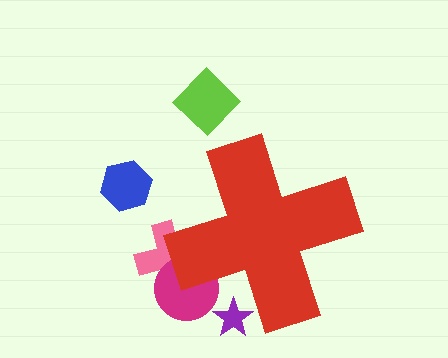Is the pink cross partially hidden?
Yes, the pink cross is partially hidden behind the red cross.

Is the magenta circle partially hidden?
Yes, the magenta circle is partially hidden behind the red cross.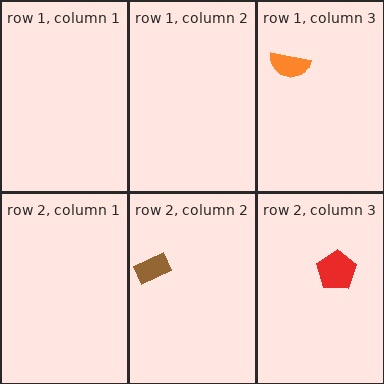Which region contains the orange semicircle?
The row 1, column 3 region.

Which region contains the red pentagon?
The row 2, column 3 region.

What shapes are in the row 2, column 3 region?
The red pentagon.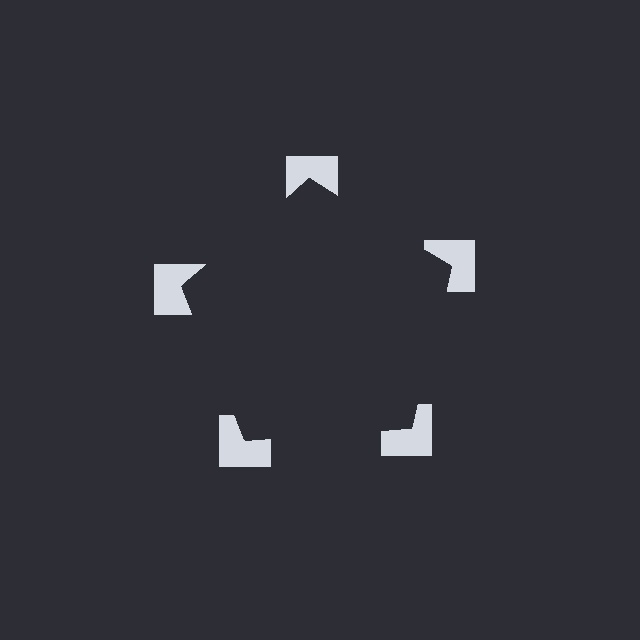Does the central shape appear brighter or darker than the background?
It typically appears slightly darker than the background, even though no actual brightness change is drawn.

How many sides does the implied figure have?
5 sides.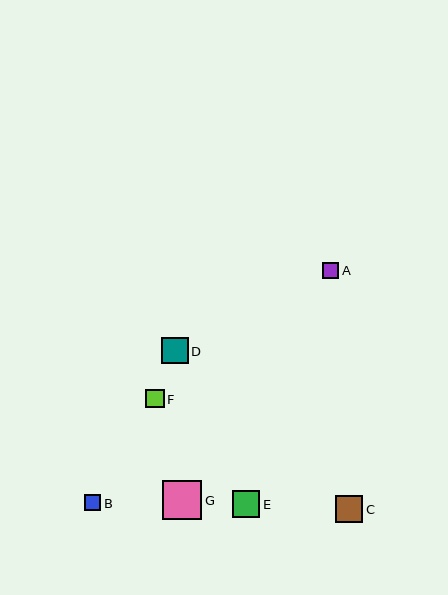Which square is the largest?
Square G is the largest with a size of approximately 39 pixels.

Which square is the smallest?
Square B is the smallest with a size of approximately 16 pixels.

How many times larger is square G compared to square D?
Square G is approximately 1.5 times the size of square D.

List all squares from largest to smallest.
From largest to smallest: G, E, C, D, F, A, B.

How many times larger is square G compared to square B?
Square G is approximately 2.4 times the size of square B.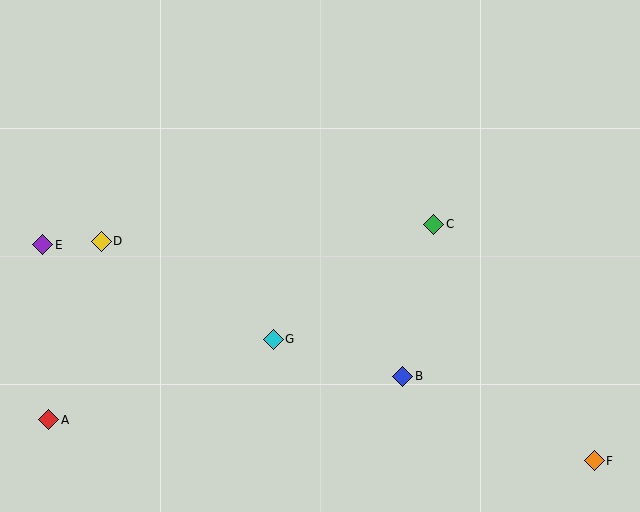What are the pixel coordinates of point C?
Point C is at (434, 224).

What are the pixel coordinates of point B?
Point B is at (403, 376).